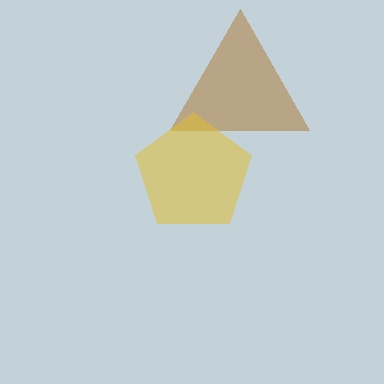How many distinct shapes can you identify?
There are 2 distinct shapes: a brown triangle, a yellow pentagon.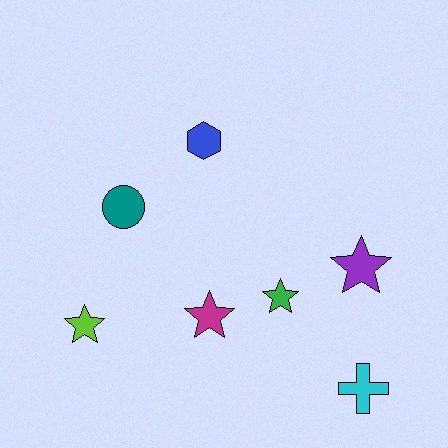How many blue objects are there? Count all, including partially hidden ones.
There is 1 blue object.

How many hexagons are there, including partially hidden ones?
There is 1 hexagon.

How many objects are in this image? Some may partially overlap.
There are 7 objects.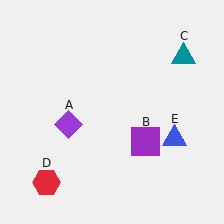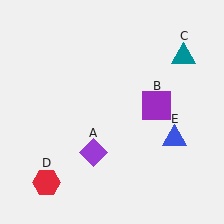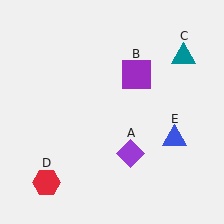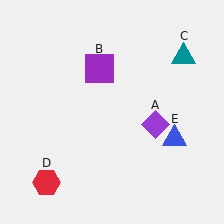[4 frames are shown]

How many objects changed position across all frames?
2 objects changed position: purple diamond (object A), purple square (object B).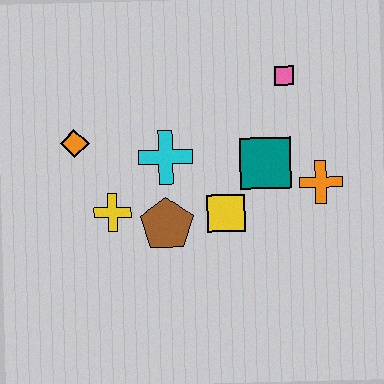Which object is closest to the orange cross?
The teal square is closest to the orange cross.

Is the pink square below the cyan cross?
No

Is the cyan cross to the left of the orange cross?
Yes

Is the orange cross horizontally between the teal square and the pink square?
No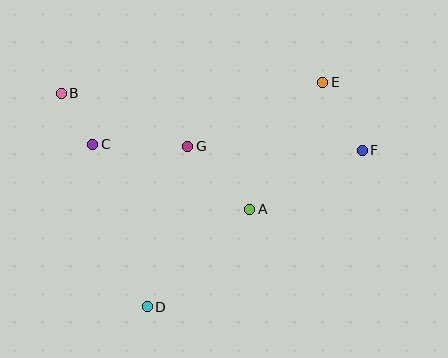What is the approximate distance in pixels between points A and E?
The distance between A and E is approximately 146 pixels.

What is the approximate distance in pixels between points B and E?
The distance between B and E is approximately 261 pixels.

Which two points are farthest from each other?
Points B and F are farthest from each other.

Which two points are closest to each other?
Points B and C are closest to each other.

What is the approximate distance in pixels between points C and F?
The distance between C and F is approximately 269 pixels.